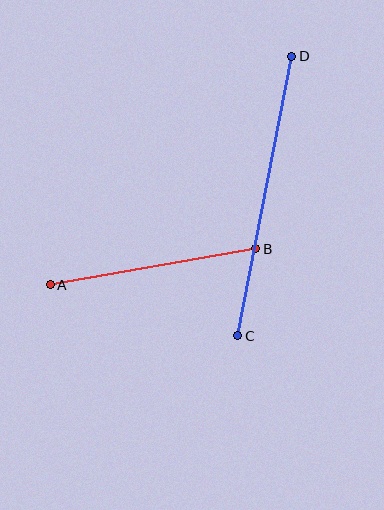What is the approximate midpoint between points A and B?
The midpoint is at approximately (153, 267) pixels.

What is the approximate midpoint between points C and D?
The midpoint is at approximately (265, 196) pixels.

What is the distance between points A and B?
The distance is approximately 209 pixels.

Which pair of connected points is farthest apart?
Points C and D are farthest apart.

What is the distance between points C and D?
The distance is approximately 285 pixels.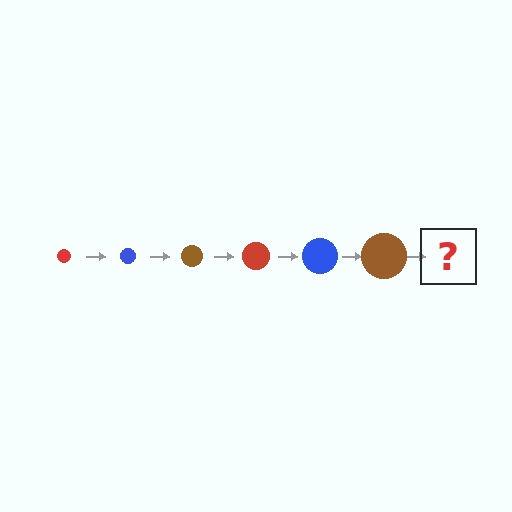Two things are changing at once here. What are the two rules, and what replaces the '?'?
The two rules are that the circle grows larger each step and the color cycles through red, blue, and brown. The '?' should be a red circle, larger than the previous one.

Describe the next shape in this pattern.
It should be a red circle, larger than the previous one.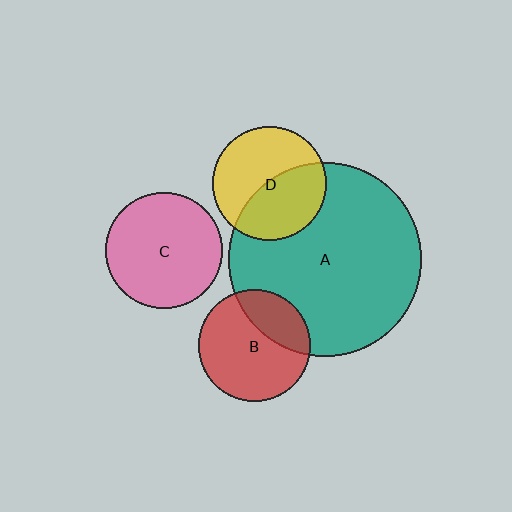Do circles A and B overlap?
Yes.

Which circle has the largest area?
Circle A (teal).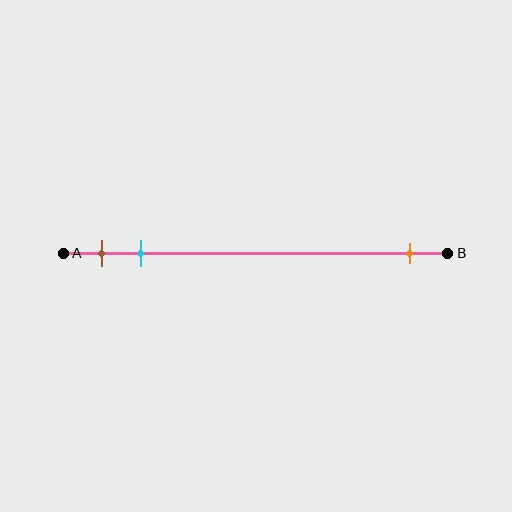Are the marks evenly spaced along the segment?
No, the marks are not evenly spaced.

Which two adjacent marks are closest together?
The brown and cyan marks are the closest adjacent pair.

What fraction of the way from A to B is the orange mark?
The orange mark is approximately 90% (0.9) of the way from A to B.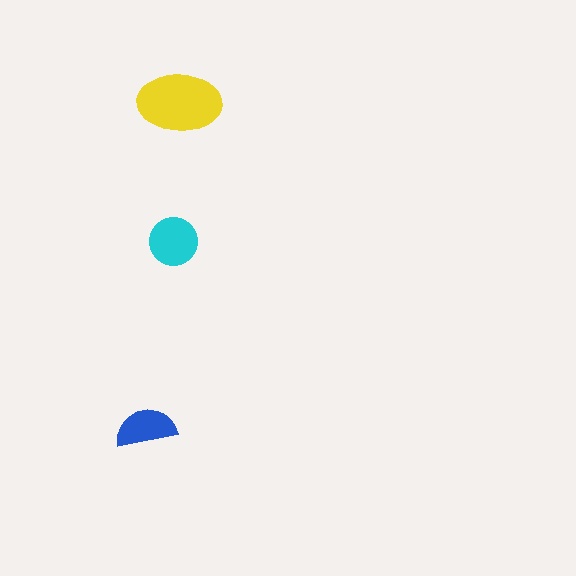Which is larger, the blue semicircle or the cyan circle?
The cyan circle.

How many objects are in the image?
There are 3 objects in the image.